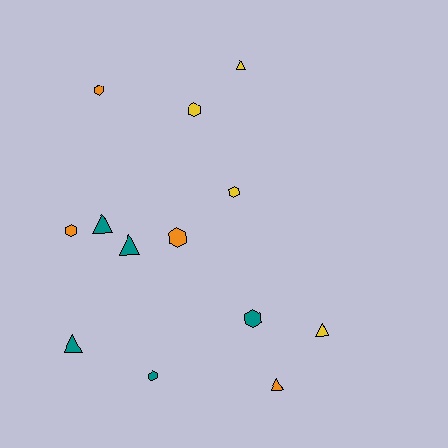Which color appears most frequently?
Teal, with 5 objects.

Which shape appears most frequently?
Hexagon, with 7 objects.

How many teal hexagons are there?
There are 2 teal hexagons.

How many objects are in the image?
There are 13 objects.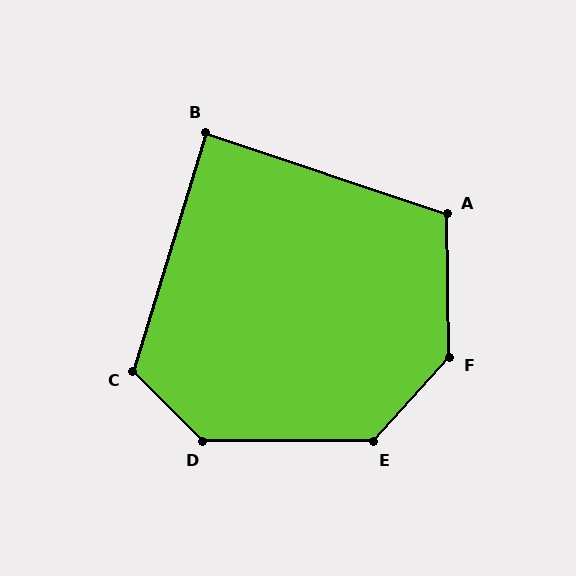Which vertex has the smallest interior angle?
B, at approximately 89 degrees.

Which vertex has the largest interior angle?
F, at approximately 137 degrees.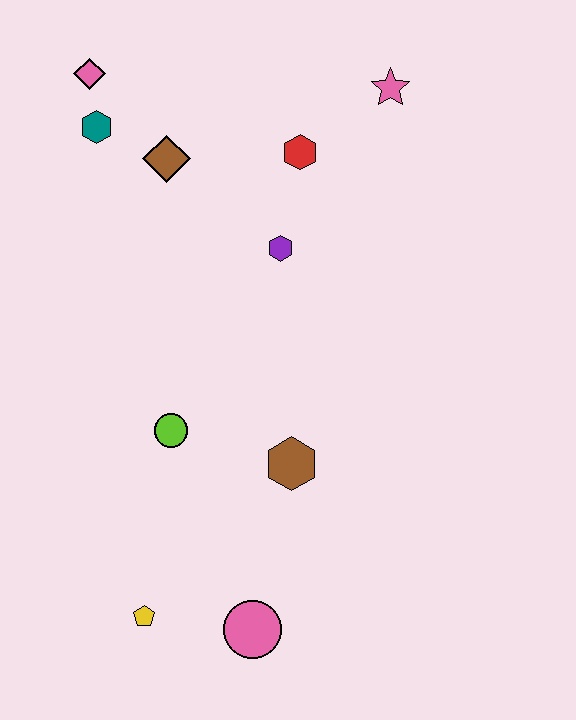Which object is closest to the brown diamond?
The teal hexagon is closest to the brown diamond.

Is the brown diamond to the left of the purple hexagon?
Yes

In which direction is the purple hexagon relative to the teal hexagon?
The purple hexagon is to the right of the teal hexagon.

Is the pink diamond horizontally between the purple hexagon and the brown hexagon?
No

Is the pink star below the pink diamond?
Yes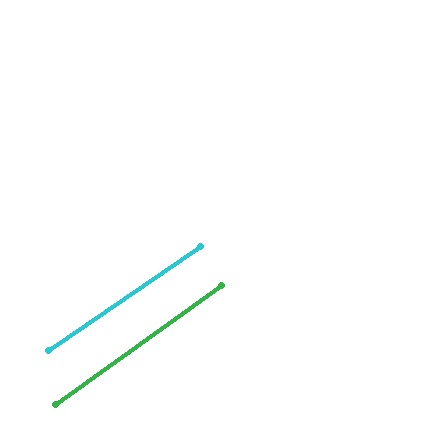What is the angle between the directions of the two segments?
Approximately 1 degree.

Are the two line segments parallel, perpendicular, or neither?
Parallel — their directions differ by only 1.3°.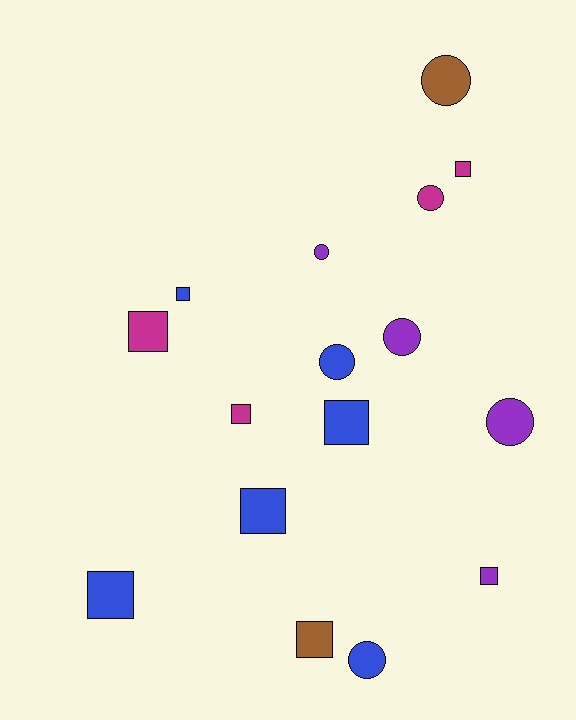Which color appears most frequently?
Blue, with 6 objects.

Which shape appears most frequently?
Square, with 9 objects.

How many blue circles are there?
There are 2 blue circles.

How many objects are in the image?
There are 16 objects.